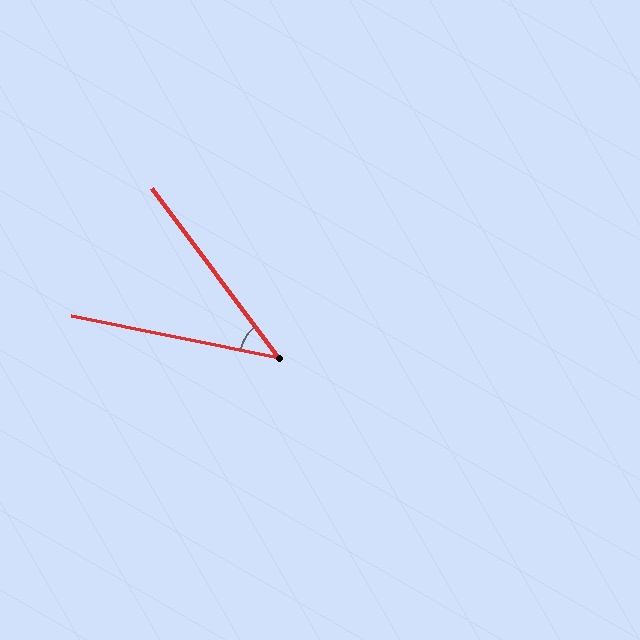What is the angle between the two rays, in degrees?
Approximately 42 degrees.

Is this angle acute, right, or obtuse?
It is acute.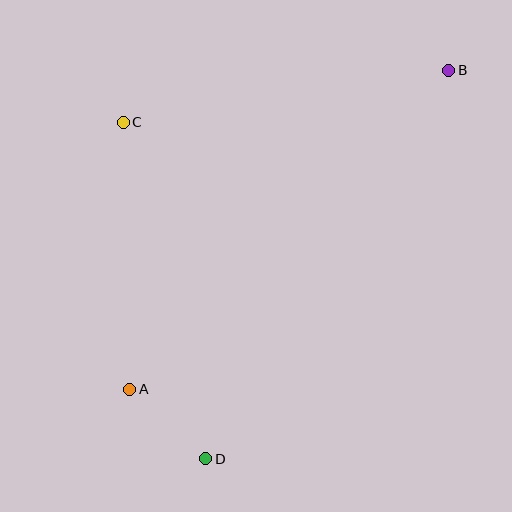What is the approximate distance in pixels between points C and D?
The distance between C and D is approximately 347 pixels.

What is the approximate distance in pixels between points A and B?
The distance between A and B is approximately 451 pixels.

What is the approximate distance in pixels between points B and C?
The distance between B and C is approximately 330 pixels.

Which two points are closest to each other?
Points A and D are closest to each other.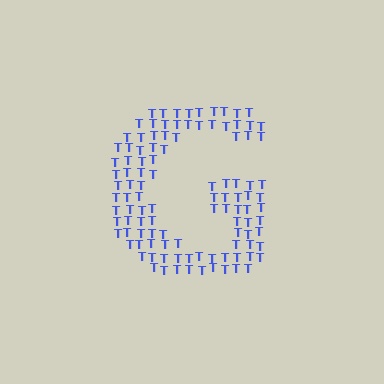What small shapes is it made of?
It is made of small letter T's.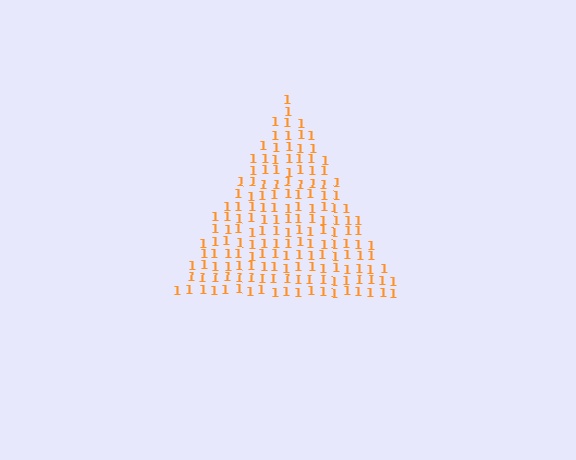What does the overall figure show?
The overall figure shows a triangle.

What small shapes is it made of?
It is made of small digit 1's.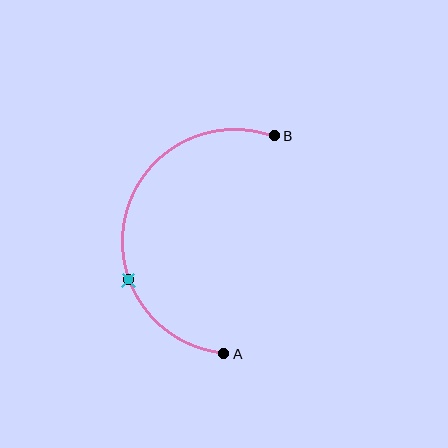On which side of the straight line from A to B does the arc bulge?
The arc bulges to the left of the straight line connecting A and B.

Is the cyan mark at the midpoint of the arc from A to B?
No. The cyan mark lies on the arc but is closer to endpoint A. The arc midpoint would be at the point on the curve equidistant along the arc from both A and B.